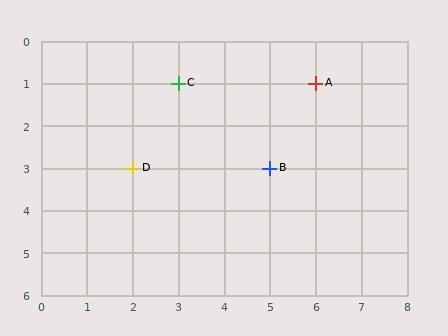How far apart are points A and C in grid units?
Points A and C are 3 columns apart.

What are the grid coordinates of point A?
Point A is at grid coordinates (6, 1).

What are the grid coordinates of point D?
Point D is at grid coordinates (2, 3).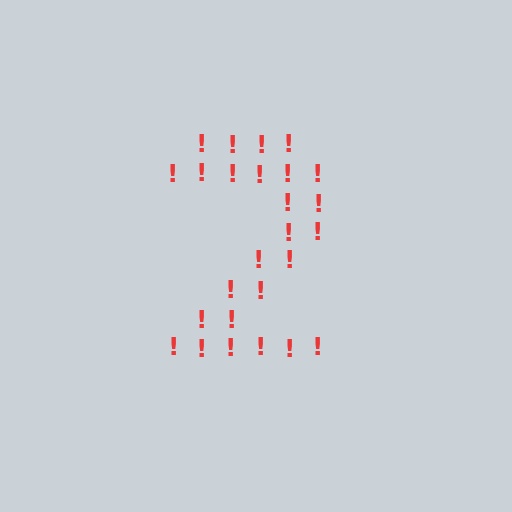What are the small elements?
The small elements are exclamation marks.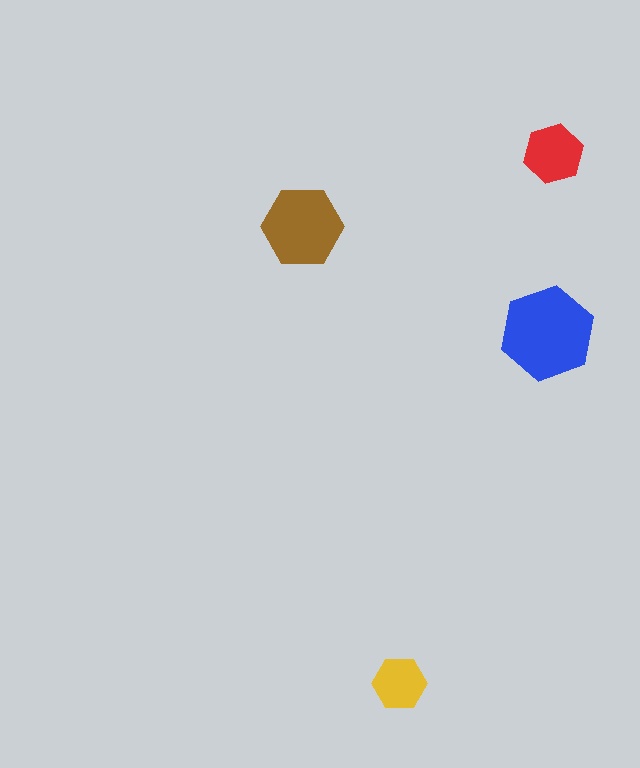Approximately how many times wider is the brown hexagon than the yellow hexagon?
About 1.5 times wider.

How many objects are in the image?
There are 4 objects in the image.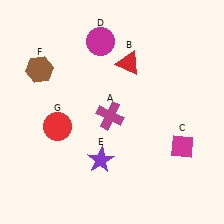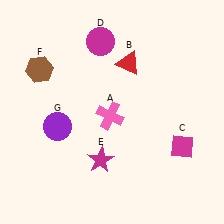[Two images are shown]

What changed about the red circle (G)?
In Image 1, G is red. In Image 2, it changed to purple.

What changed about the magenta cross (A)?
In Image 1, A is magenta. In Image 2, it changed to pink.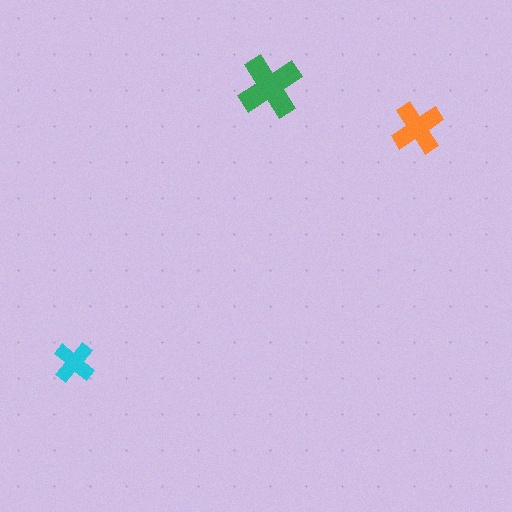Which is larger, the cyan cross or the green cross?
The green one.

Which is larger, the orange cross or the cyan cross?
The orange one.